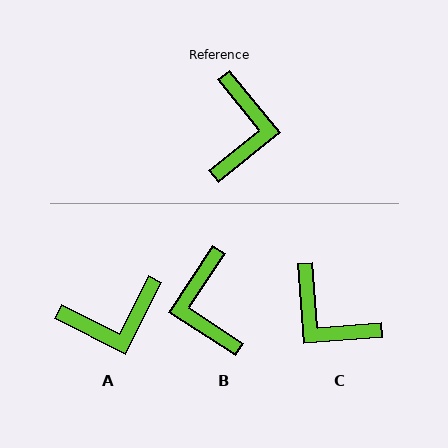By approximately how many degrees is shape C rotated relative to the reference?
Approximately 125 degrees clockwise.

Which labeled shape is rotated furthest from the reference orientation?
B, about 162 degrees away.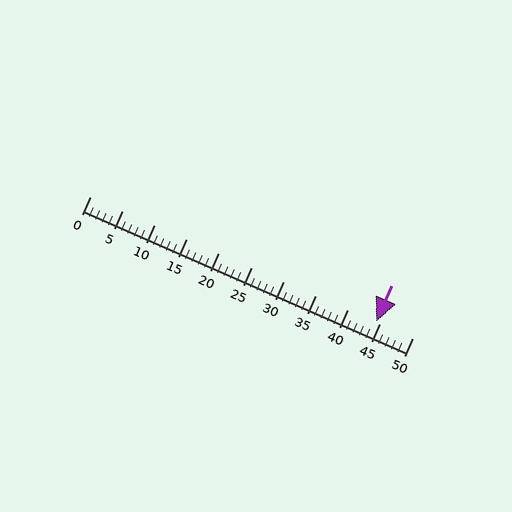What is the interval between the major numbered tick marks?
The major tick marks are spaced 5 units apart.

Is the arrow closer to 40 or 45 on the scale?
The arrow is closer to 45.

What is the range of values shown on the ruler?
The ruler shows values from 0 to 50.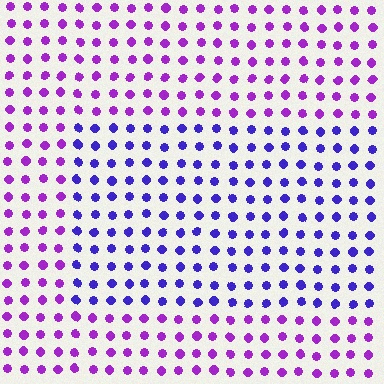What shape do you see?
I see a rectangle.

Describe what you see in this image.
The image is filled with small purple elements in a uniform arrangement. A rectangle-shaped region is visible where the elements are tinted to a slightly different hue, forming a subtle color boundary.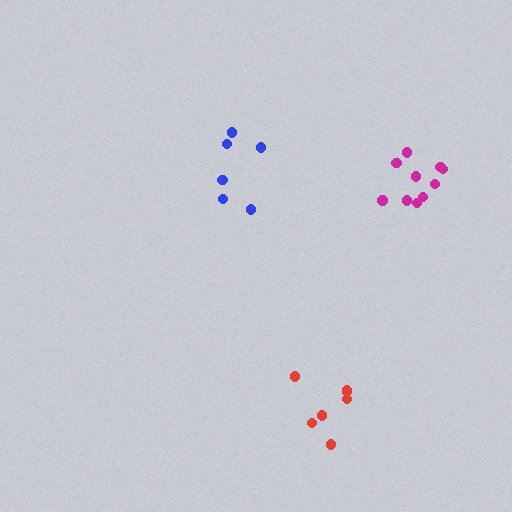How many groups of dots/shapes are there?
There are 3 groups.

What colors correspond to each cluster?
The clusters are colored: blue, red, magenta.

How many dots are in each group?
Group 1: 6 dots, Group 2: 7 dots, Group 3: 10 dots (23 total).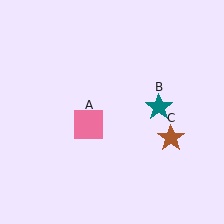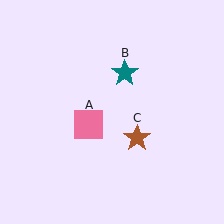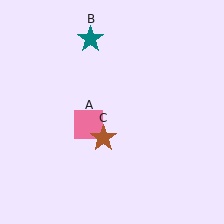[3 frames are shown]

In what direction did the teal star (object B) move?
The teal star (object B) moved up and to the left.